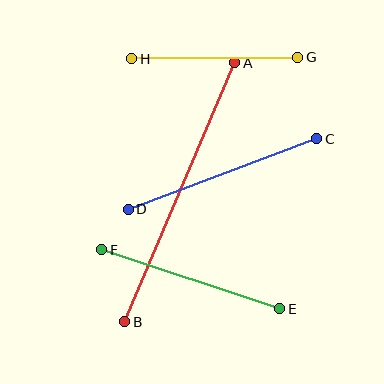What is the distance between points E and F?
The distance is approximately 187 pixels.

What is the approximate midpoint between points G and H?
The midpoint is at approximately (215, 58) pixels.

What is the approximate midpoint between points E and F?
The midpoint is at approximately (191, 279) pixels.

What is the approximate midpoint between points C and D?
The midpoint is at approximately (223, 174) pixels.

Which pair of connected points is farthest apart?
Points A and B are farthest apart.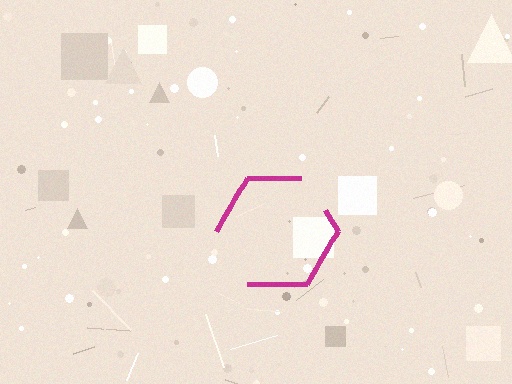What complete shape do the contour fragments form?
The contour fragments form a hexagon.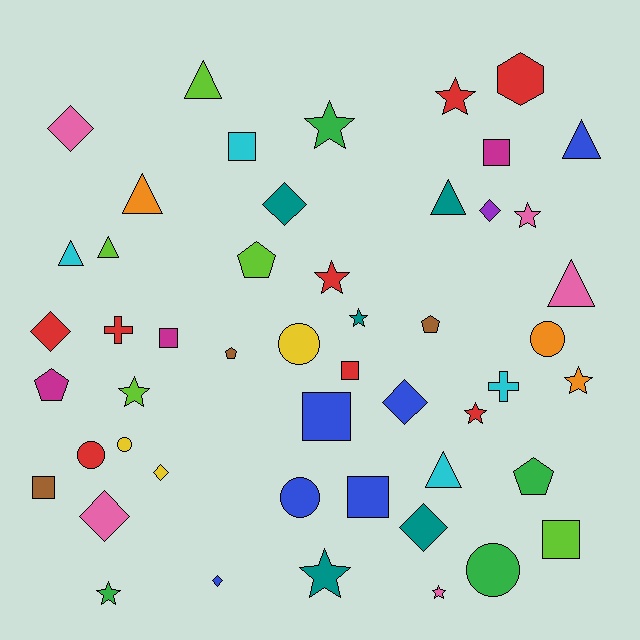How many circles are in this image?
There are 6 circles.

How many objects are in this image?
There are 50 objects.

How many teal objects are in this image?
There are 5 teal objects.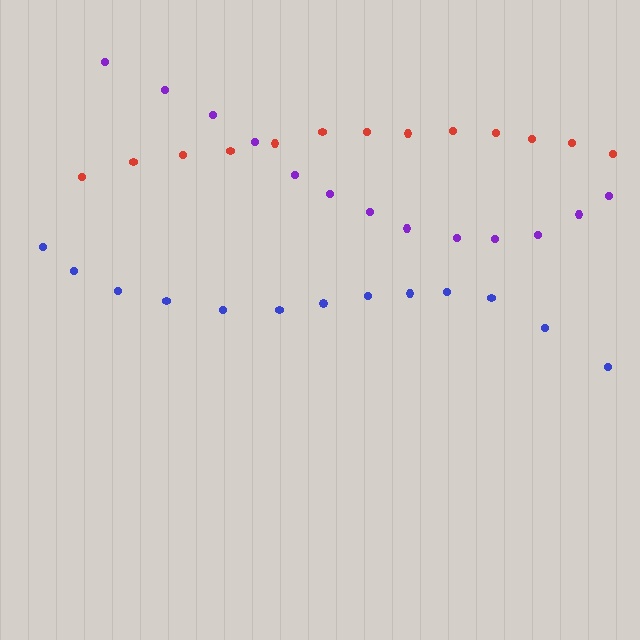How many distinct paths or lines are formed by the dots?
There are 3 distinct paths.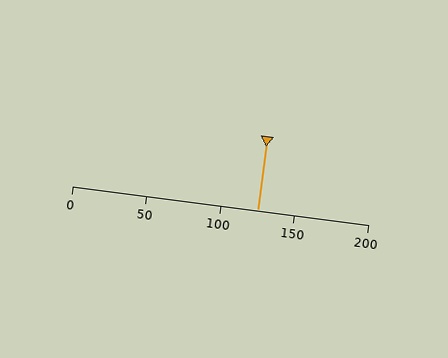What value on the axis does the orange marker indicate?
The marker indicates approximately 125.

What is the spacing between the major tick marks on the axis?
The major ticks are spaced 50 apart.